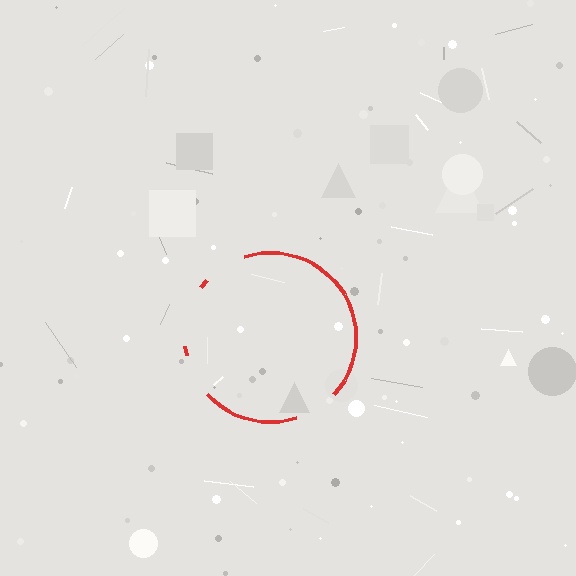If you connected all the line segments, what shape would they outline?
They would outline a circle.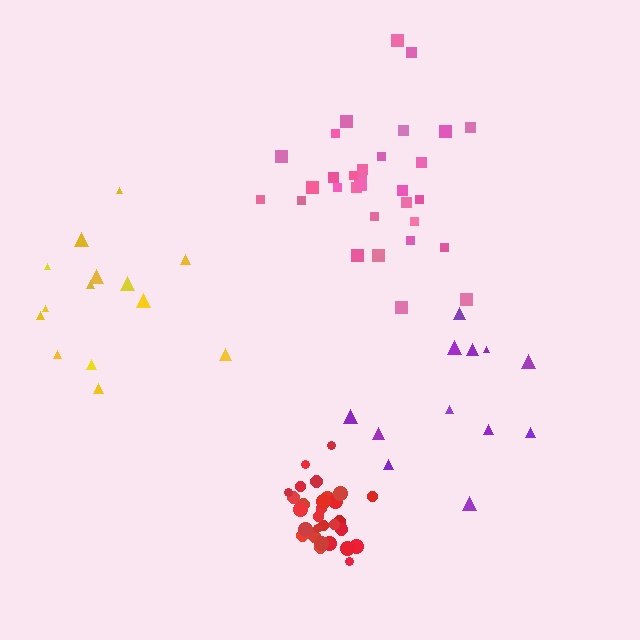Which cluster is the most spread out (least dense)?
Purple.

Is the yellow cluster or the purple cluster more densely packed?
Yellow.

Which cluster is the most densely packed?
Red.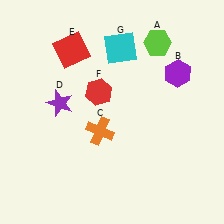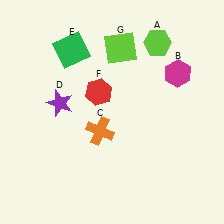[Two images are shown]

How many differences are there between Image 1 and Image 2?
There are 3 differences between the two images.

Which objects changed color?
B changed from purple to magenta. E changed from red to green. G changed from cyan to lime.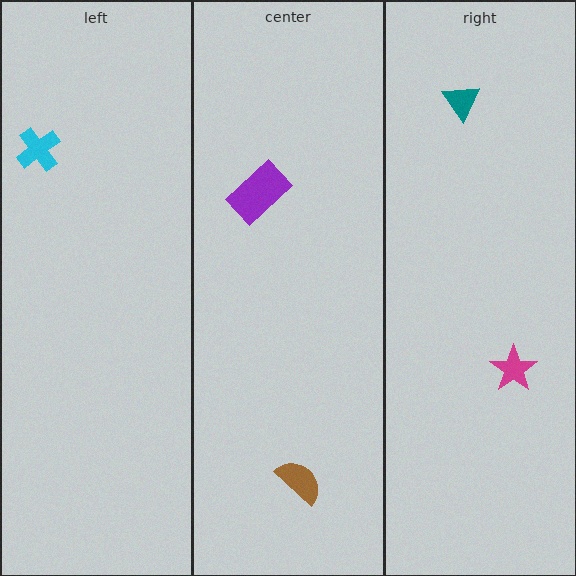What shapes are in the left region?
The cyan cross.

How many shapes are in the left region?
1.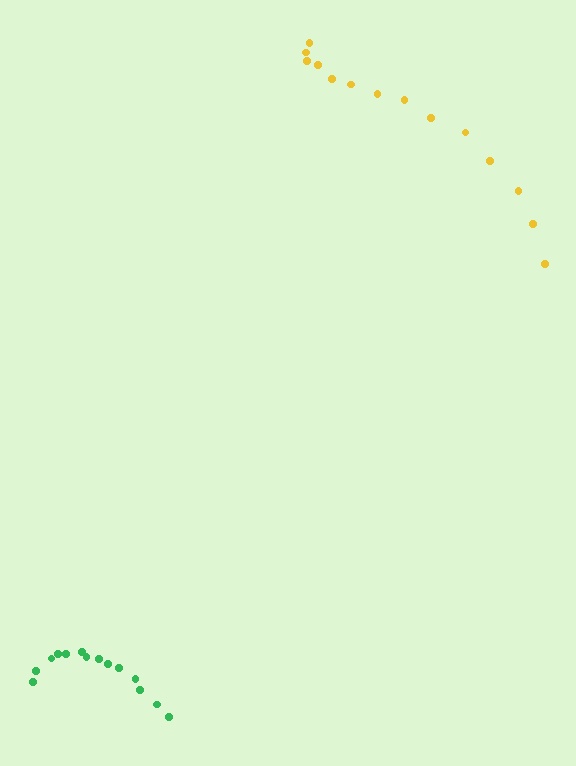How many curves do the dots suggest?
There are 2 distinct paths.